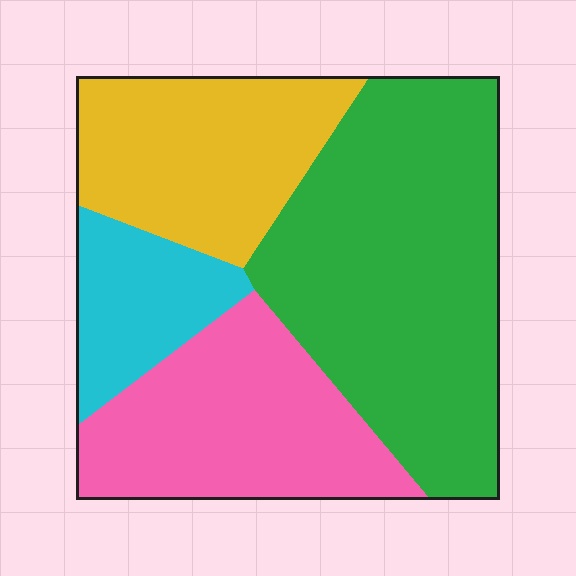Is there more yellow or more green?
Green.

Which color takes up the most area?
Green, at roughly 40%.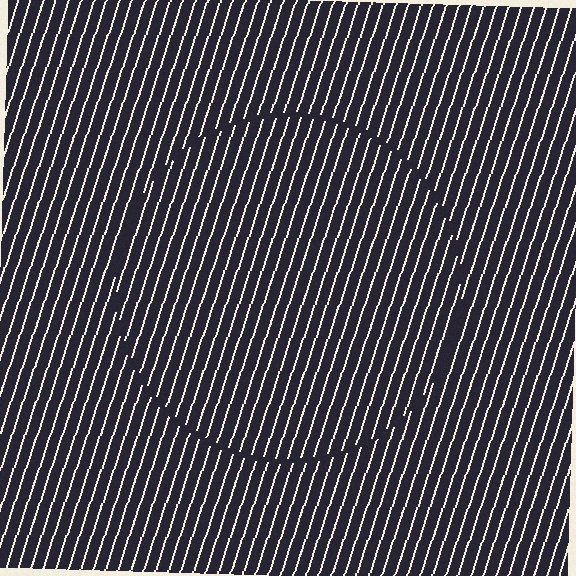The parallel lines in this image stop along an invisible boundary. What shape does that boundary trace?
An illusory circle. The interior of the shape contains the same grating, shifted by half a period — the contour is defined by the phase discontinuity where line-ends from the inner and outer gratings abut.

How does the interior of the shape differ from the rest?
The interior of the shape contains the same grating, shifted by half a period — the contour is defined by the phase discontinuity where line-ends from the inner and outer gratings abut.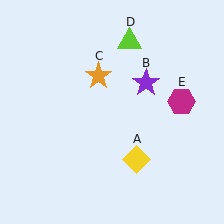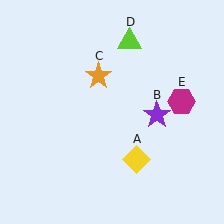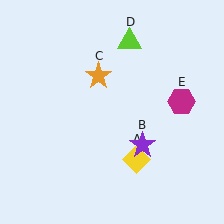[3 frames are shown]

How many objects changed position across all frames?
1 object changed position: purple star (object B).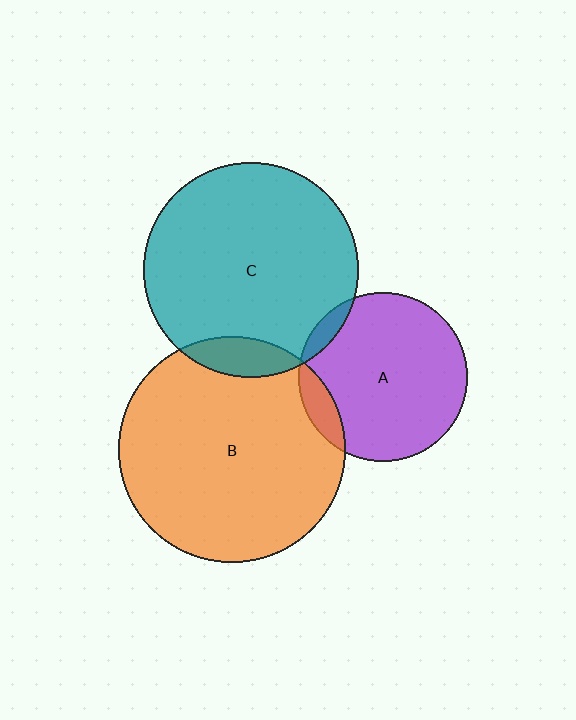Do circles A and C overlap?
Yes.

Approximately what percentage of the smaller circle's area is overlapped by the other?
Approximately 5%.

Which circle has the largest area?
Circle B (orange).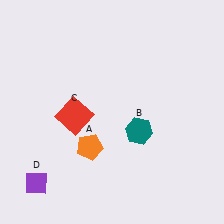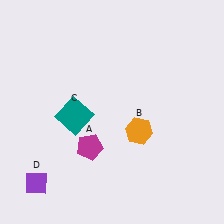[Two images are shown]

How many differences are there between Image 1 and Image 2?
There are 3 differences between the two images.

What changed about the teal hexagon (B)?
In Image 1, B is teal. In Image 2, it changed to orange.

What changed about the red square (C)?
In Image 1, C is red. In Image 2, it changed to teal.